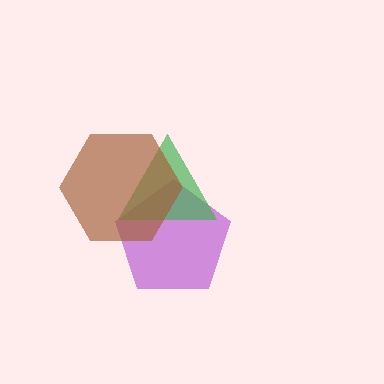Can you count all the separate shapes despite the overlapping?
Yes, there are 3 separate shapes.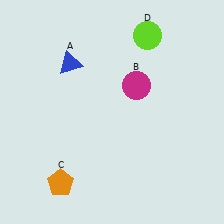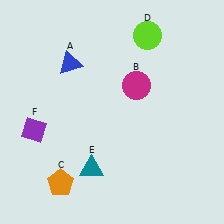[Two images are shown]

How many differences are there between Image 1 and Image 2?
There are 2 differences between the two images.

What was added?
A teal triangle (E), a purple diamond (F) were added in Image 2.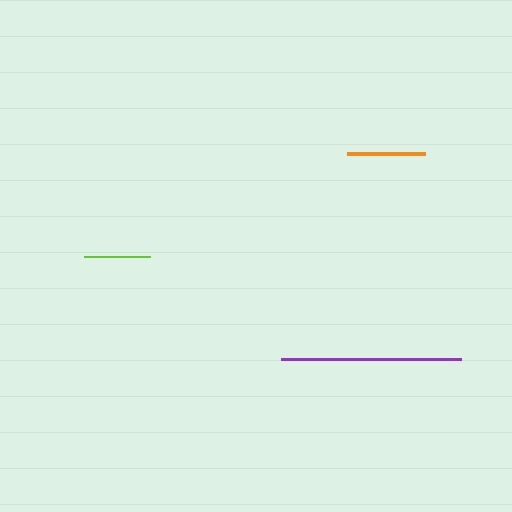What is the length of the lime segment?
The lime segment is approximately 66 pixels long.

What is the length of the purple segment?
The purple segment is approximately 180 pixels long.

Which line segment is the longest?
The purple line is the longest at approximately 180 pixels.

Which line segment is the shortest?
The lime line is the shortest at approximately 66 pixels.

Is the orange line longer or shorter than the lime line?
The orange line is longer than the lime line.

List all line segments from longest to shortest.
From longest to shortest: purple, orange, lime.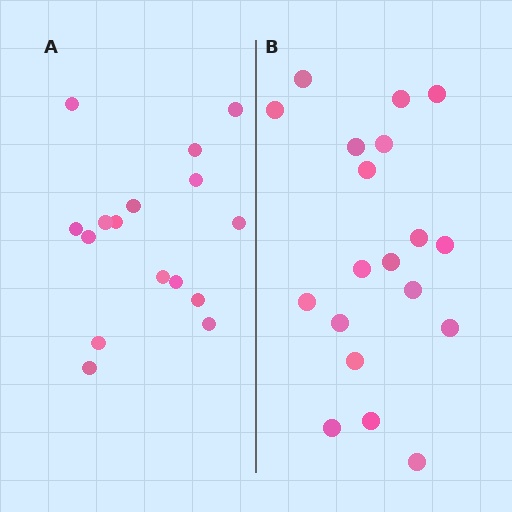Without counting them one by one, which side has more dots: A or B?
Region B (the right region) has more dots.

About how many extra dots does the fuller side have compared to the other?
Region B has just a few more — roughly 2 or 3 more dots than region A.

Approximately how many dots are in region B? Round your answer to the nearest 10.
About 20 dots. (The exact count is 19, which rounds to 20.)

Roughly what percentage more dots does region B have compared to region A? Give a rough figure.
About 20% more.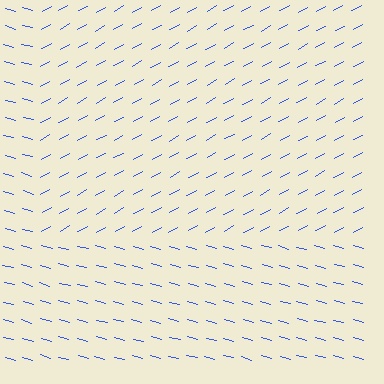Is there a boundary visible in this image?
Yes, there is a texture boundary formed by a change in line orientation.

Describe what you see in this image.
The image is filled with small blue line segments. A rectangle region in the image has lines oriented differently from the surrounding lines, creating a visible texture boundary.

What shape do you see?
I see a rectangle.